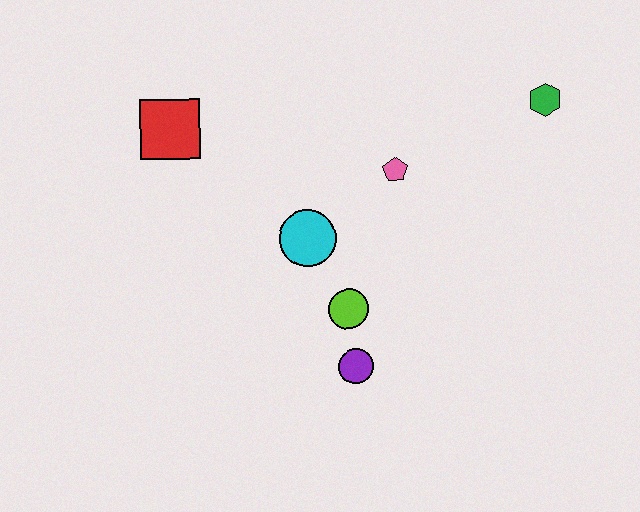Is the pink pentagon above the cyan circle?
Yes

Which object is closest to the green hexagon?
The pink pentagon is closest to the green hexagon.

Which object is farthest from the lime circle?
The green hexagon is farthest from the lime circle.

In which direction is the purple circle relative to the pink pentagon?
The purple circle is below the pink pentagon.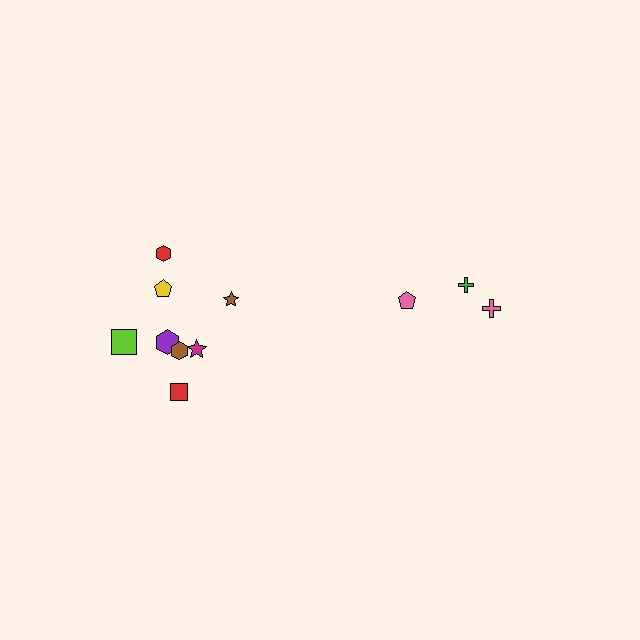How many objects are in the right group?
There are 3 objects.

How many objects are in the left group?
There are 8 objects.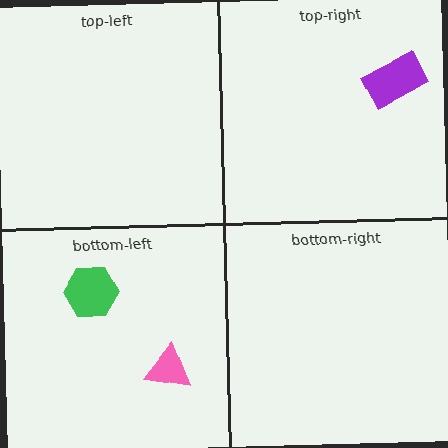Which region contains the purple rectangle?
The top-right region.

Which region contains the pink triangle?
The bottom-left region.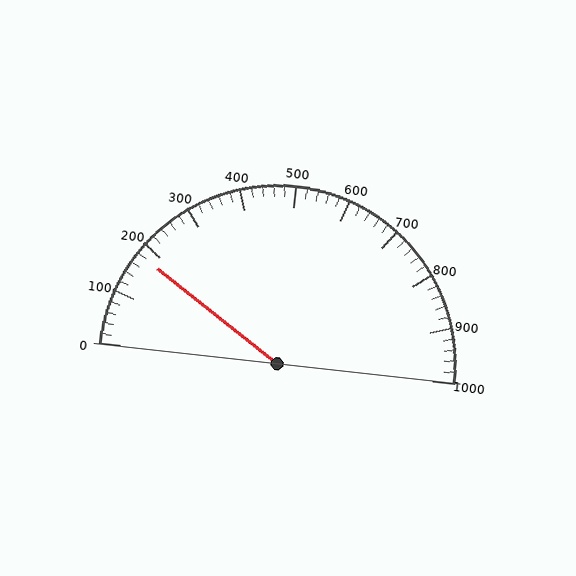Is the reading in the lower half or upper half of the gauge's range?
The reading is in the lower half of the range (0 to 1000).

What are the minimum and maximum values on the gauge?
The gauge ranges from 0 to 1000.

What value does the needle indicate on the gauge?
The needle indicates approximately 180.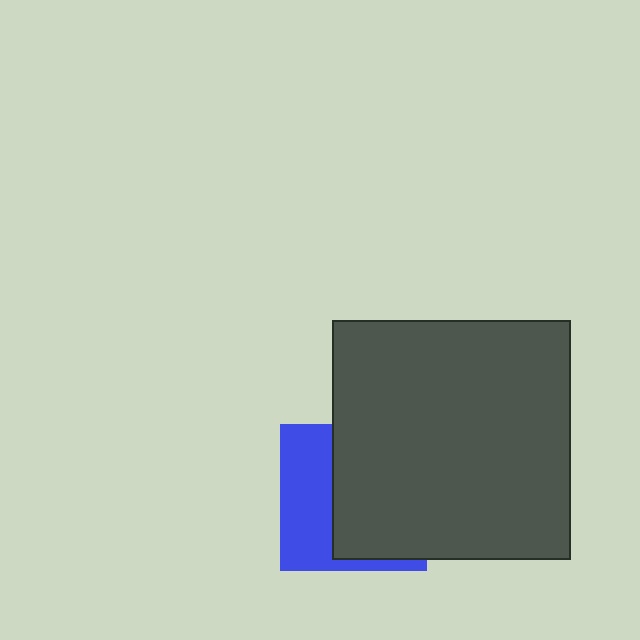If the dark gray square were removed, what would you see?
You would see the complete blue square.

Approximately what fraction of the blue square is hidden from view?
Roughly 60% of the blue square is hidden behind the dark gray square.